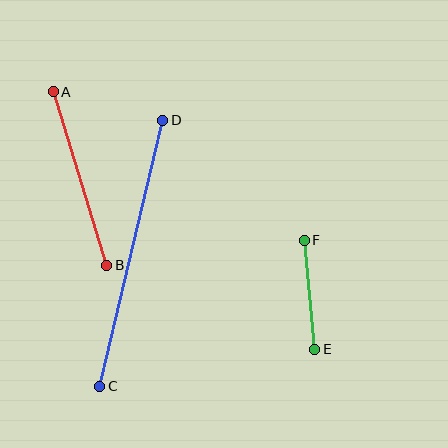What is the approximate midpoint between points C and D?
The midpoint is at approximately (131, 253) pixels.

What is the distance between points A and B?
The distance is approximately 181 pixels.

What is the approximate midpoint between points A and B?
The midpoint is at approximately (80, 178) pixels.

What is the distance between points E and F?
The distance is approximately 110 pixels.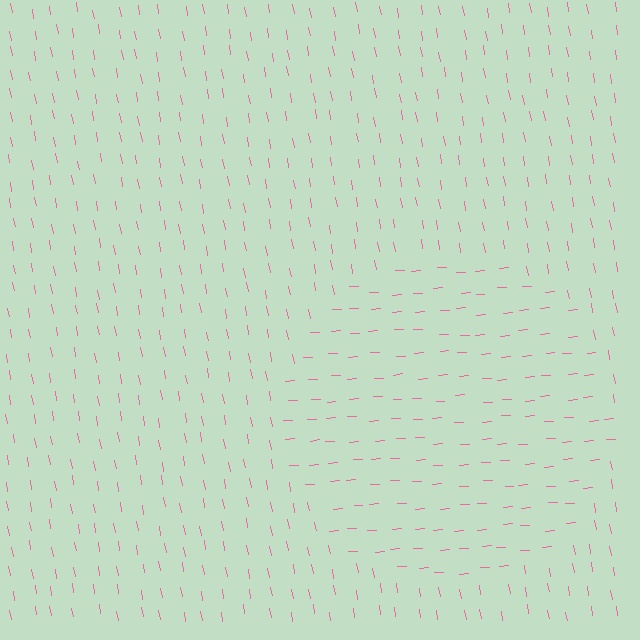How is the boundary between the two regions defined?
The boundary is defined purely by a change in line orientation (approximately 85 degrees difference). All lines are the same color and thickness.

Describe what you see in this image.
The image is filled with small pink line segments. A circle region in the image has lines oriented differently from the surrounding lines, creating a visible texture boundary.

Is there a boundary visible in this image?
Yes, there is a texture boundary formed by a change in line orientation.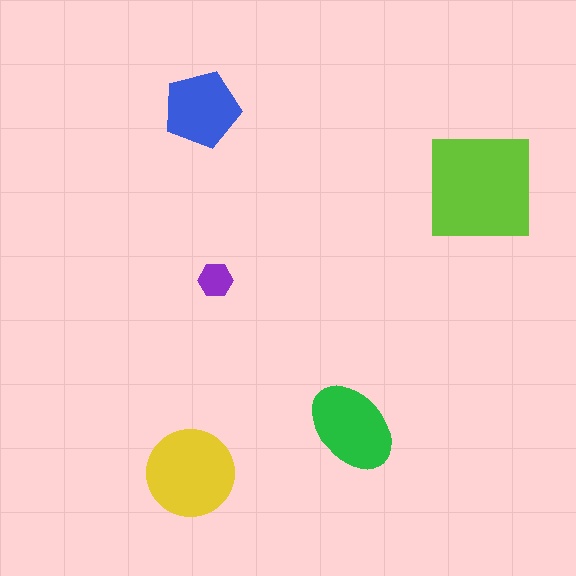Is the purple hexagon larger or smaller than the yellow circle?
Smaller.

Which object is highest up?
The blue pentagon is topmost.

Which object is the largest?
The lime square.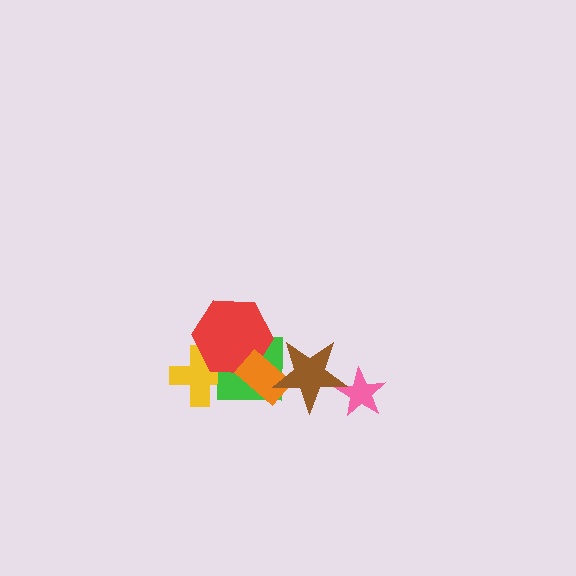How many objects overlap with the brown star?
3 objects overlap with the brown star.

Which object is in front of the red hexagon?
The orange rectangle is in front of the red hexagon.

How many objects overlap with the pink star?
1 object overlaps with the pink star.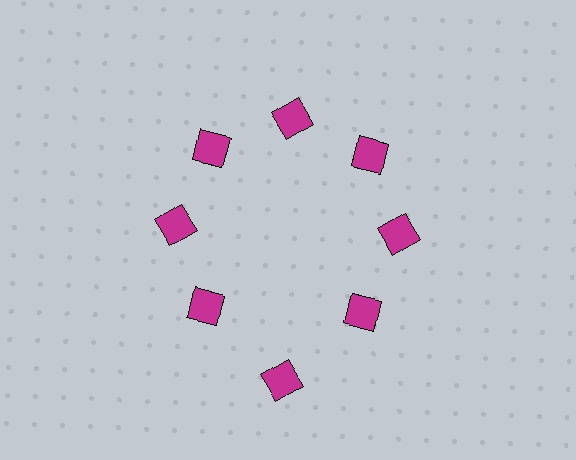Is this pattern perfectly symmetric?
No. The 8 magenta diamonds are arranged in a ring, but one element near the 6 o'clock position is pushed outward from the center, breaking the 8-fold rotational symmetry.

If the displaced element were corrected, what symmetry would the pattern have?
It would have 8-fold rotational symmetry — the pattern would map onto itself every 45 degrees.